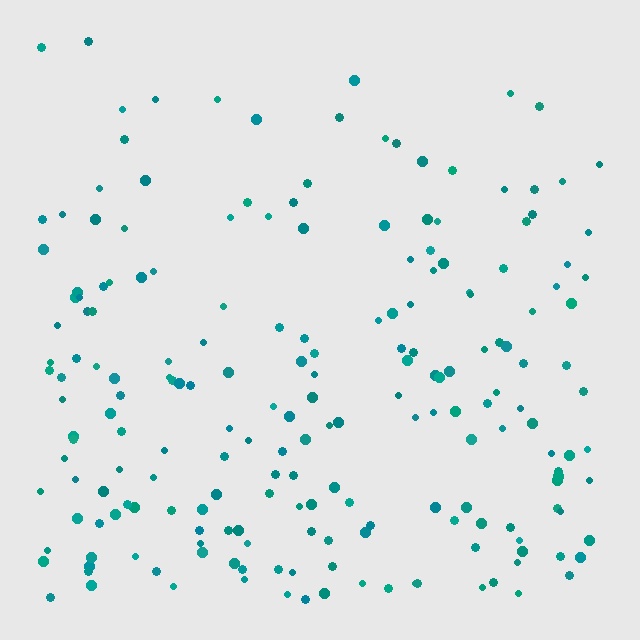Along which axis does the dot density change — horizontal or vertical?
Vertical.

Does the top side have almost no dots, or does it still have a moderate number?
Still a moderate number, just noticeably fewer than the bottom.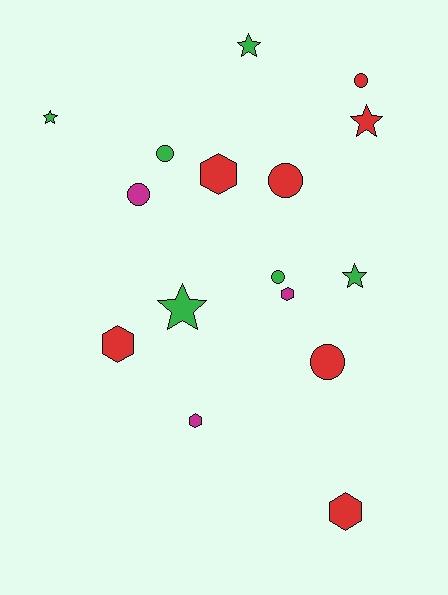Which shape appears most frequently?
Circle, with 6 objects.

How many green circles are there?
There are 2 green circles.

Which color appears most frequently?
Red, with 7 objects.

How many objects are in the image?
There are 16 objects.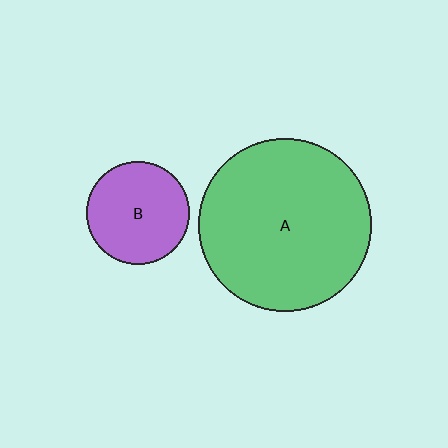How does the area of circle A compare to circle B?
Approximately 2.9 times.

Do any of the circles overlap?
No, none of the circles overlap.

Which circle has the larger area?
Circle A (green).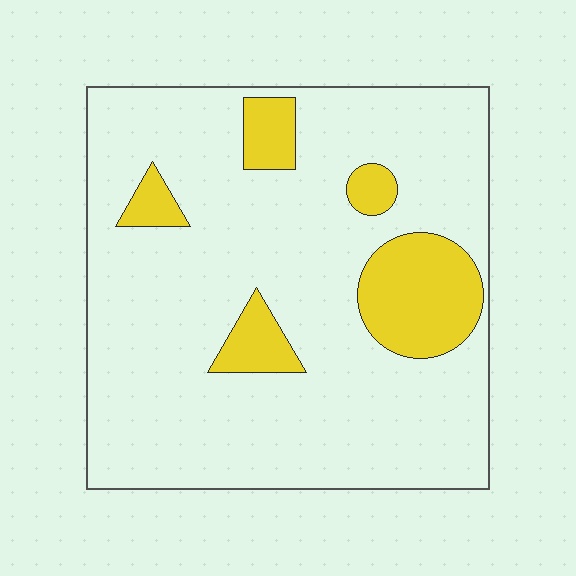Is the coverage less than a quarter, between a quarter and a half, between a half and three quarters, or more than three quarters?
Less than a quarter.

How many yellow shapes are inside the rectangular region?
5.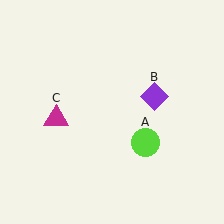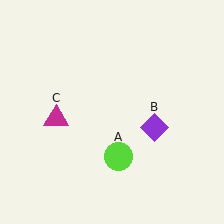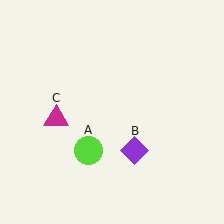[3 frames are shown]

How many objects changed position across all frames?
2 objects changed position: lime circle (object A), purple diamond (object B).